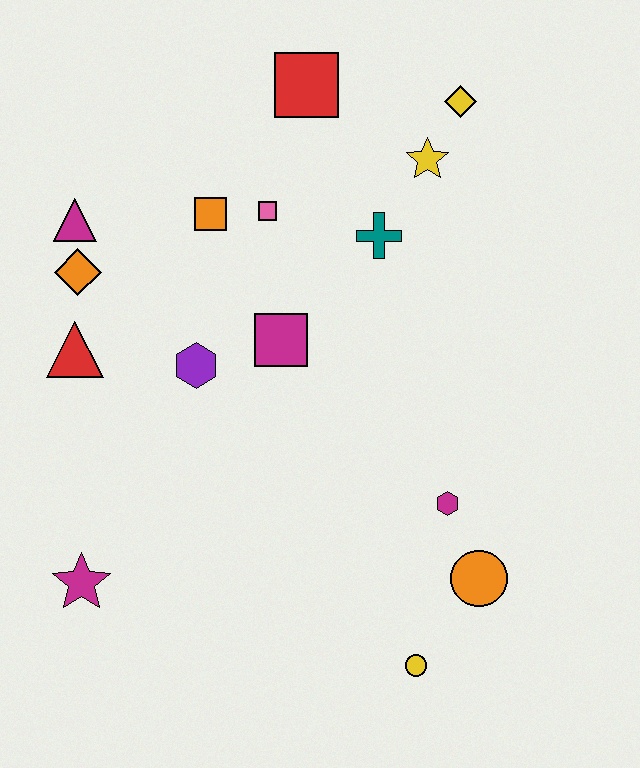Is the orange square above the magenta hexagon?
Yes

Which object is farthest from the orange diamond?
The yellow circle is farthest from the orange diamond.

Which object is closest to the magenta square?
The purple hexagon is closest to the magenta square.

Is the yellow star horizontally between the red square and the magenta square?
No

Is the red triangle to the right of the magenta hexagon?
No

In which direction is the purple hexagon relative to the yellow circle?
The purple hexagon is above the yellow circle.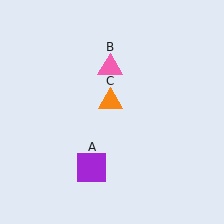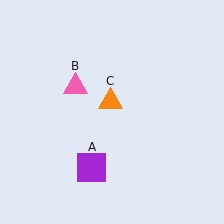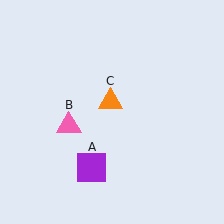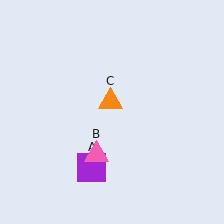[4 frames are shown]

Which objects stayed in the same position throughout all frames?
Purple square (object A) and orange triangle (object C) remained stationary.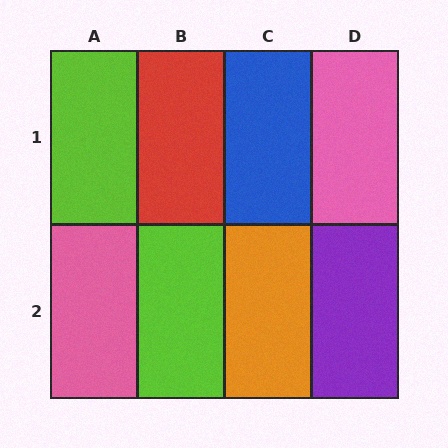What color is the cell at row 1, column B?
Red.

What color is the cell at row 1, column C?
Blue.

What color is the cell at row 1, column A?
Lime.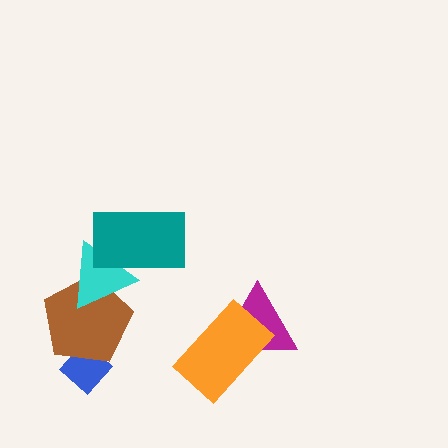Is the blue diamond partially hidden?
Yes, it is partially covered by another shape.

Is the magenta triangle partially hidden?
Yes, it is partially covered by another shape.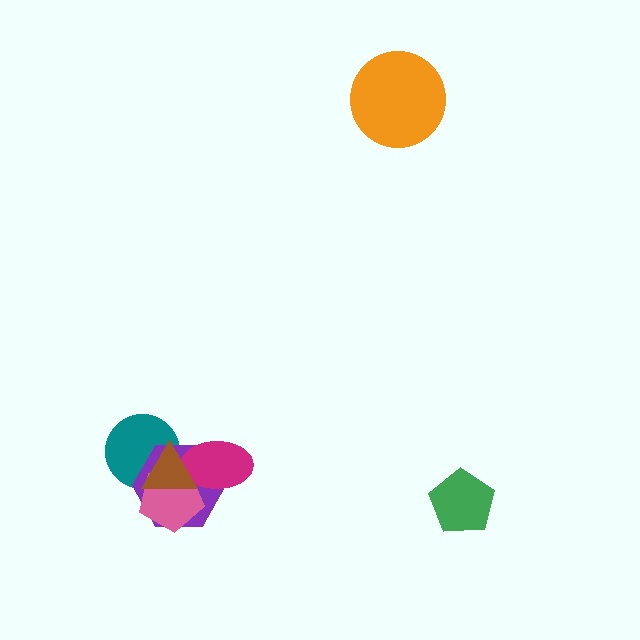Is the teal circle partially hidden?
Yes, it is partially covered by another shape.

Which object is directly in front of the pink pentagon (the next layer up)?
The magenta ellipse is directly in front of the pink pentagon.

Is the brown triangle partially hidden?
No, no other shape covers it.